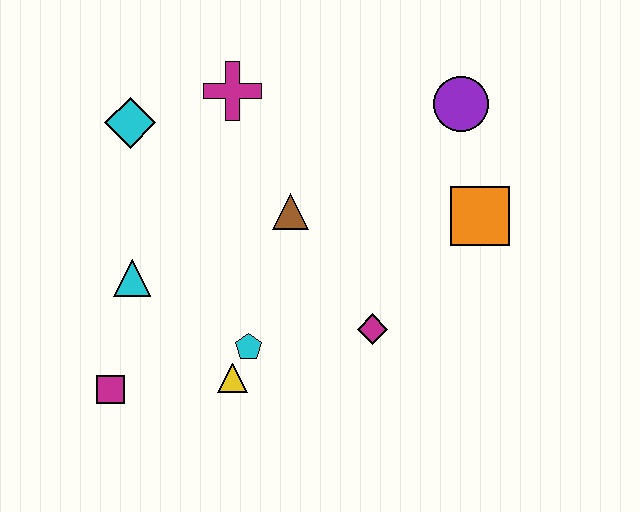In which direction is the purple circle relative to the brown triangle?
The purple circle is to the right of the brown triangle.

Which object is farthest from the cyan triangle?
The purple circle is farthest from the cyan triangle.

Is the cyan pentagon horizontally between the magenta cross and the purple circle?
Yes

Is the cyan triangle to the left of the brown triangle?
Yes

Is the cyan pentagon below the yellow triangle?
No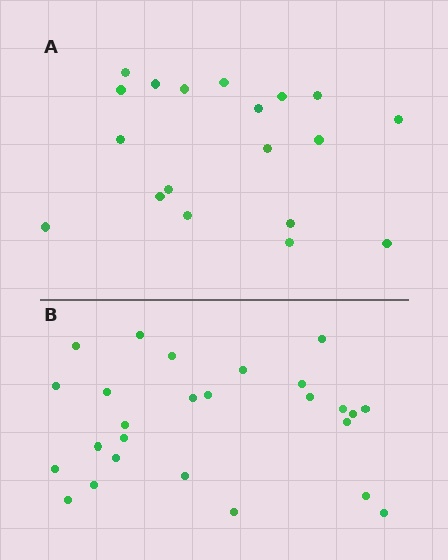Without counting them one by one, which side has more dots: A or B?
Region B (the bottom region) has more dots.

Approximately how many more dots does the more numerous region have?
Region B has roughly 8 or so more dots than region A.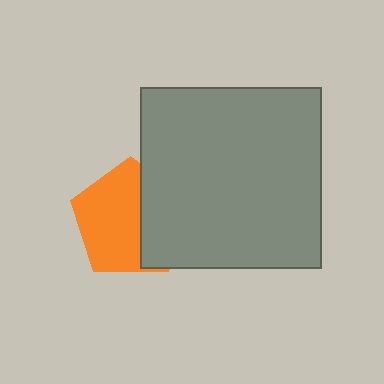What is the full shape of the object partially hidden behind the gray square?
The partially hidden object is an orange pentagon.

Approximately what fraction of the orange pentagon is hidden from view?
Roughly 39% of the orange pentagon is hidden behind the gray square.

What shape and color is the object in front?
The object in front is a gray square.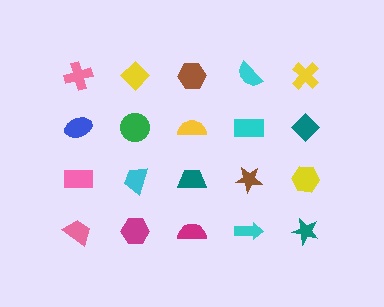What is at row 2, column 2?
A green circle.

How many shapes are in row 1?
5 shapes.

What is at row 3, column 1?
A pink rectangle.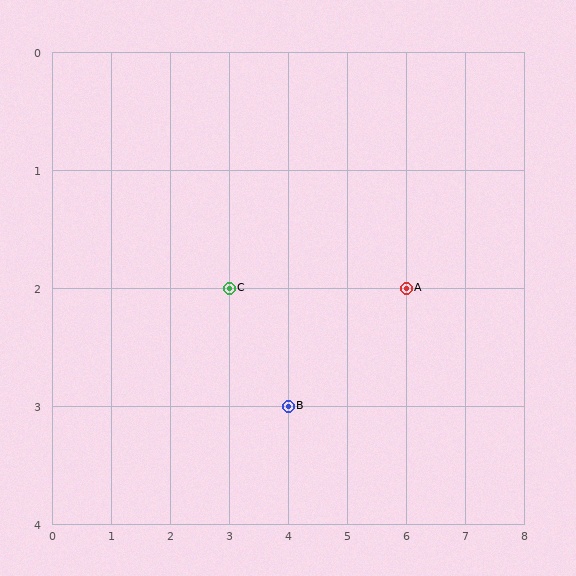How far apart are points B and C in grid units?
Points B and C are 1 column and 1 row apart (about 1.4 grid units diagonally).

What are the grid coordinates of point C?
Point C is at grid coordinates (3, 2).